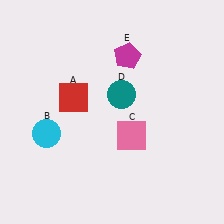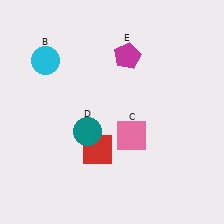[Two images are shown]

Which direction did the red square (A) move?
The red square (A) moved down.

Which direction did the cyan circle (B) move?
The cyan circle (B) moved up.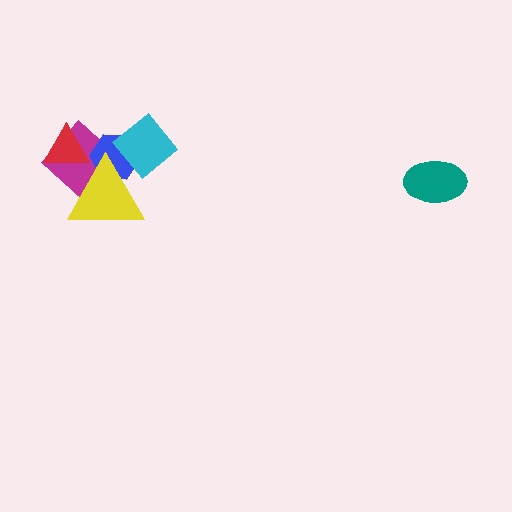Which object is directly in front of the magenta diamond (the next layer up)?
The red triangle is directly in front of the magenta diamond.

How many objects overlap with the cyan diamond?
2 objects overlap with the cyan diamond.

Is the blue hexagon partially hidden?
Yes, it is partially covered by another shape.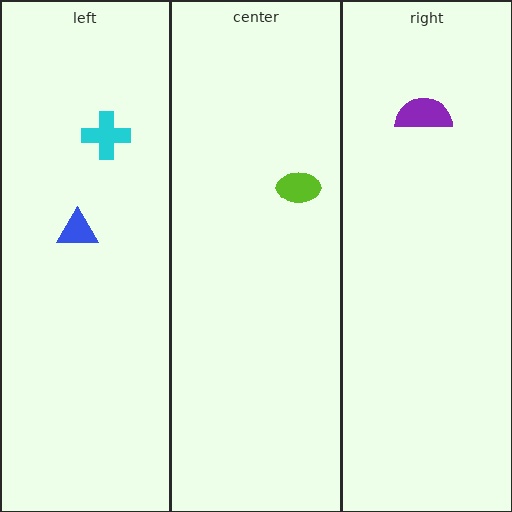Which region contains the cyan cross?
The left region.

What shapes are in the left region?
The cyan cross, the blue triangle.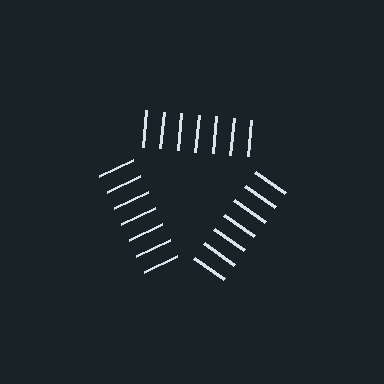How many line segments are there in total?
21 — 7 along each of the 3 edges.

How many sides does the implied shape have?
3 sides — the line-ends trace a triangle.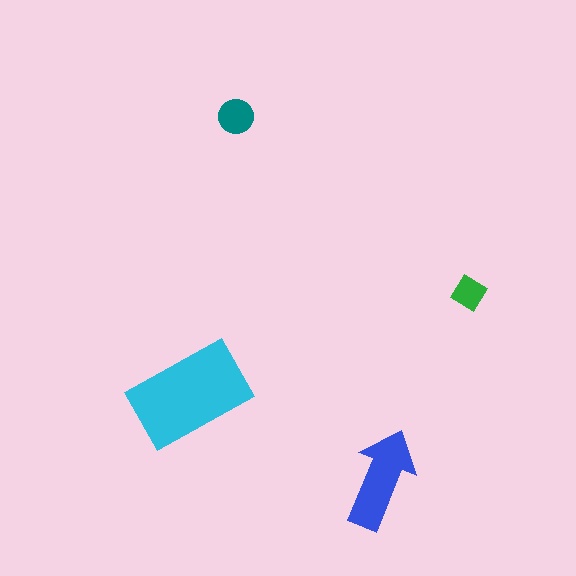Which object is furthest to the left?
The cyan rectangle is leftmost.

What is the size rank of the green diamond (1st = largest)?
4th.